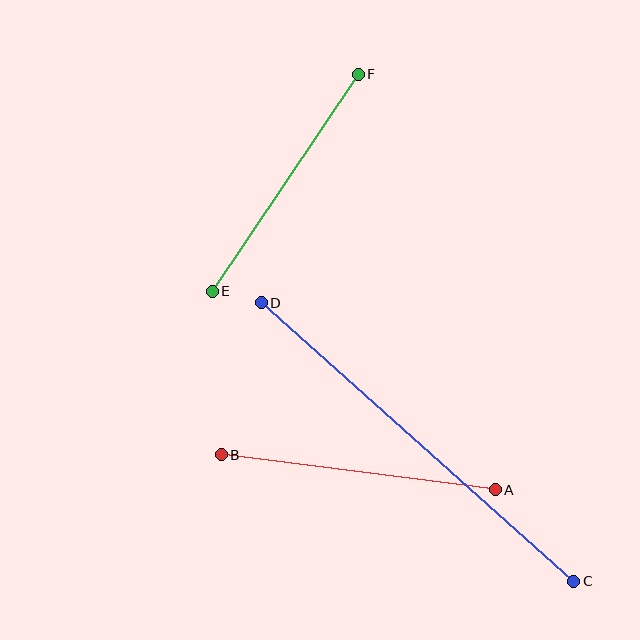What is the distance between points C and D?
The distance is approximately 418 pixels.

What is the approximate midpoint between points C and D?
The midpoint is at approximately (418, 442) pixels.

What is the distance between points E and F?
The distance is approximately 262 pixels.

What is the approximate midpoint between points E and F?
The midpoint is at approximately (285, 183) pixels.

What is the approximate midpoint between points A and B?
The midpoint is at approximately (358, 472) pixels.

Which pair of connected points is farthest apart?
Points C and D are farthest apart.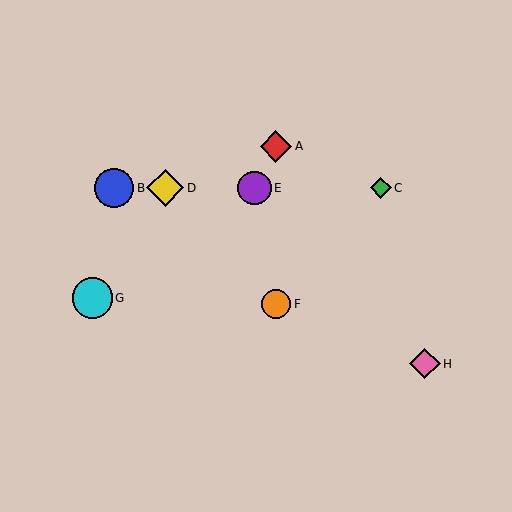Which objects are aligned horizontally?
Objects B, C, D, E are aligned horizontally.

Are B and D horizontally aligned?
Yes, both are at y≈188.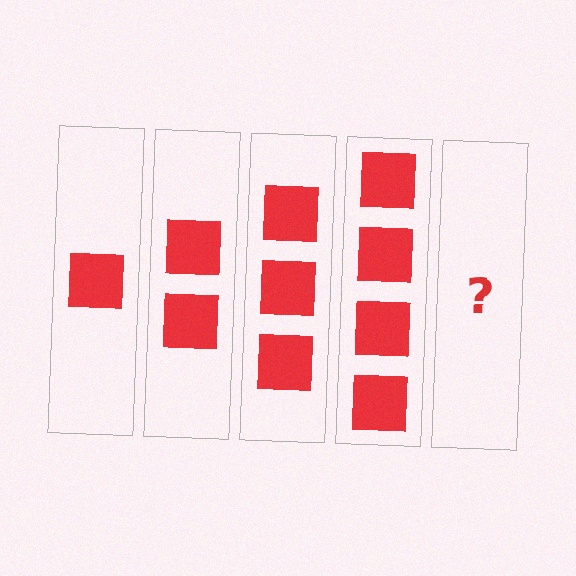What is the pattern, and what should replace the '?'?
The pattern is that each step adds one more square. The '?' should be 5 squares.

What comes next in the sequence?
The next element should be 5 squares.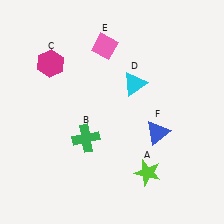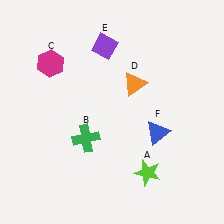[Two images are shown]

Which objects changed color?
D changed from cyan to orange. E changed from pink to purple.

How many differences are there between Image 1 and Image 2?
There are 2 differences between the two images.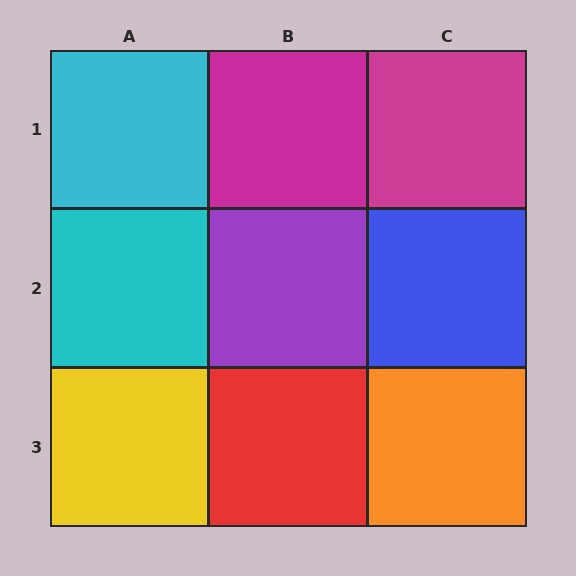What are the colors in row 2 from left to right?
Cyan, purple, blue.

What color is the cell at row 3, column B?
Red.